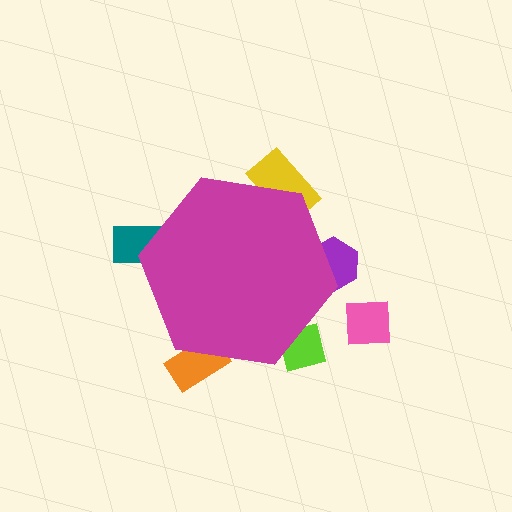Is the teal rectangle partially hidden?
Yes, the teal rectangle is partially hidden behind the magenta hexagon.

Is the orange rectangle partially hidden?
Yes, the orange rectangle is partially hidden behind the magenta hexagon.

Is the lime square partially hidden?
Yes, the lime square is partially hidden behind the magenta hexagon.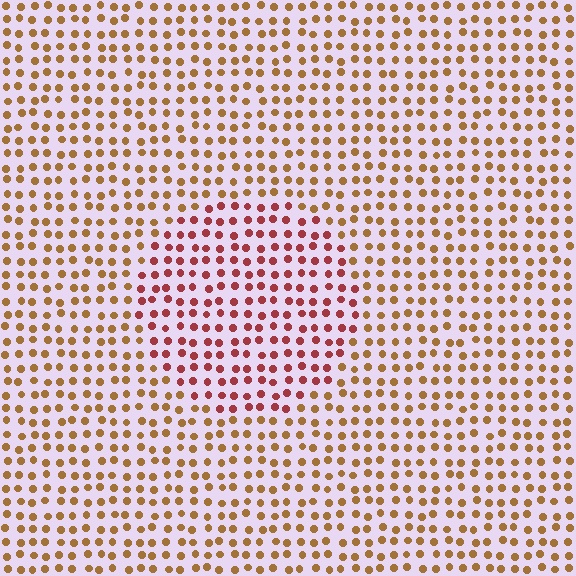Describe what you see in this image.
The image is filled with small brown elements in a uniform arrangement. A circle-shaped region is visible where the elements are tinted to a slightly different hue, forming a subtle color boundary.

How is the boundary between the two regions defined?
The boundary is defined purely by a slight shift in hue (about 38 degrees). Spacing, size, and orientation are identical on both sides.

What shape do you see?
I see a circle.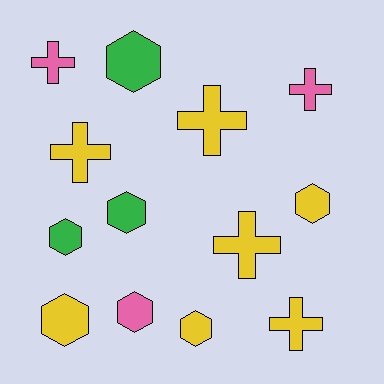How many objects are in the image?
There are 13 objects.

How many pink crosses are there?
There are 2 pink crosses.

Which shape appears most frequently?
Hexagon, with 7 objects.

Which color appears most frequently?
Yellow, with 7 objects.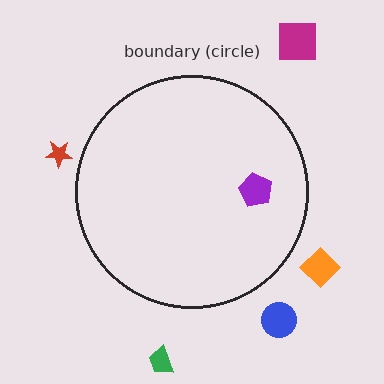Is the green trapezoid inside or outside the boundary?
Outside.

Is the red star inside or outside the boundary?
Outside.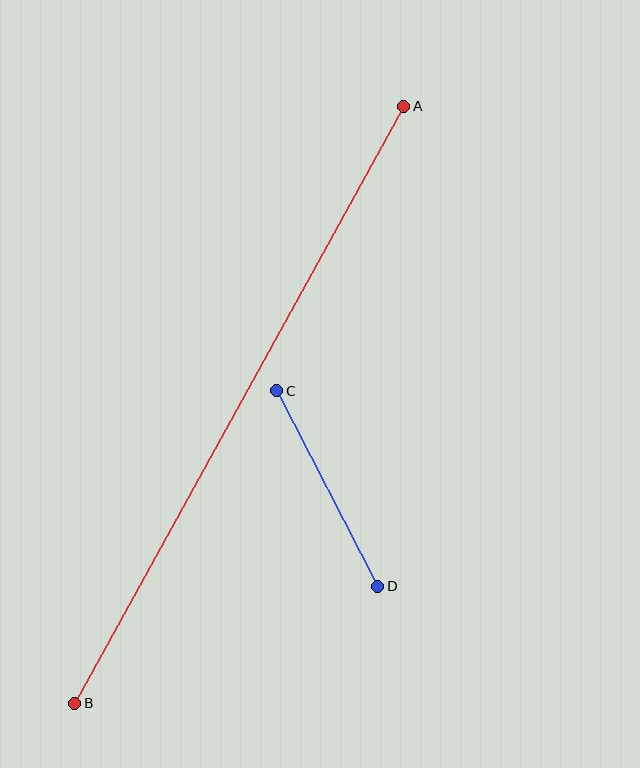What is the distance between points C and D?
The distance is approximately 220 pixels.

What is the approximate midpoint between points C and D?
The midpoint is at approximately (327, 489) pixels.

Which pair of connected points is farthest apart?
Points A and B are farthest apart.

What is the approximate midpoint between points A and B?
The midpoint is at approximately (239, 405) pixels.